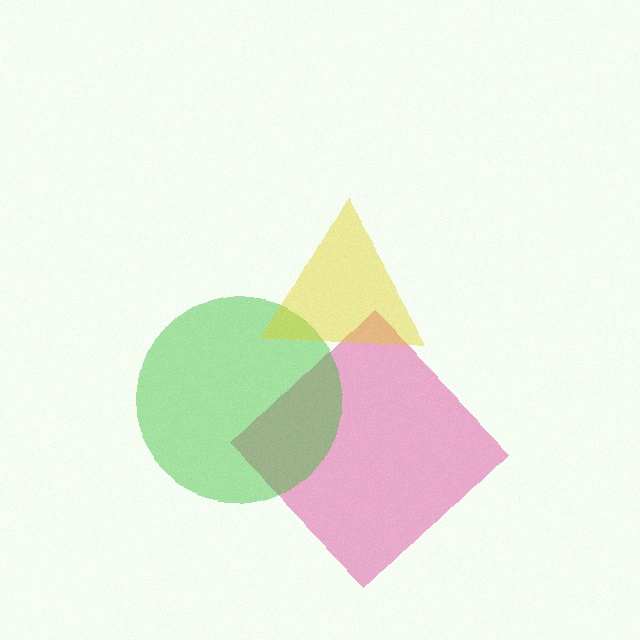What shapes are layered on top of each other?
The layered shapes are: a magenta diamond, a green circle, a yellow triangle.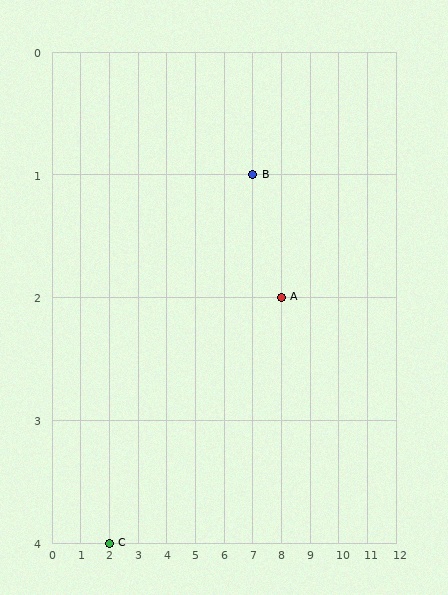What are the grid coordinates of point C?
Point C is at grid coordinates (2, 4).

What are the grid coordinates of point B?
Point B is at grid coordinates (7, 1).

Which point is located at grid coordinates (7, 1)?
Point B is at (7, 1).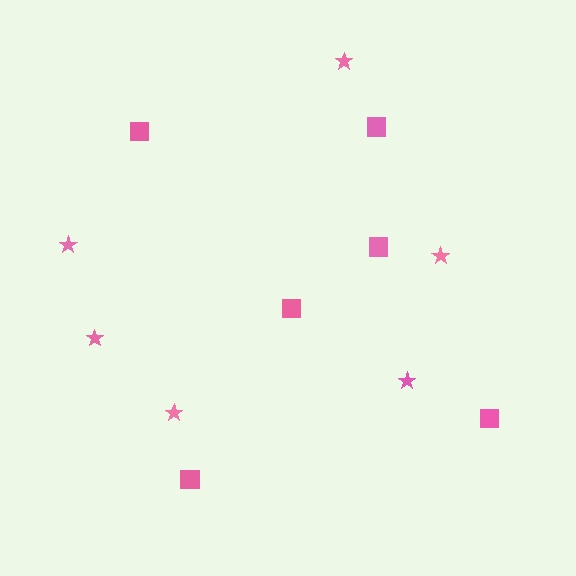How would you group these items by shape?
There are 2 groups: one group of squares (6) and one group of stars (6).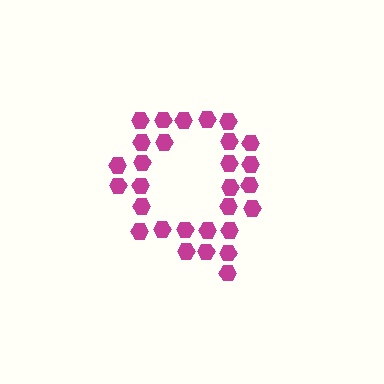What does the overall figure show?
The overall figure shows the letter Q.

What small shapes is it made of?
It is made of small hexagons.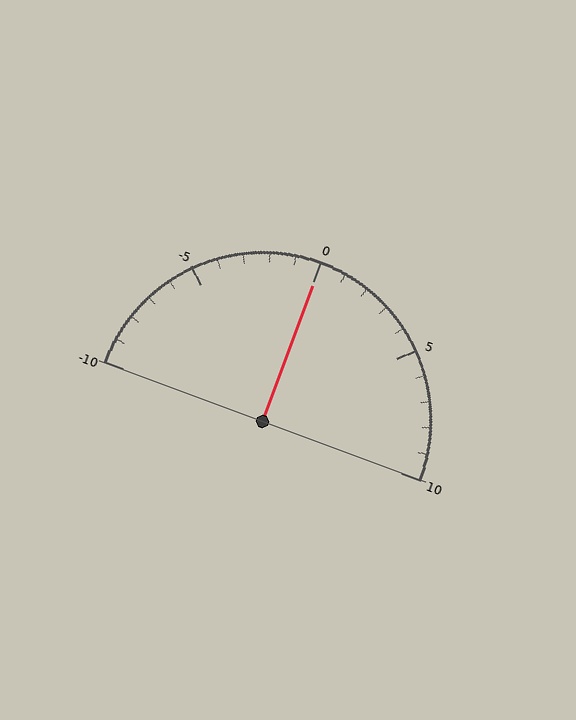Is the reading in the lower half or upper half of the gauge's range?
The reading is in the upper half of the range (-10 to 10).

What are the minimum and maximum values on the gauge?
The gauge ranges from -10 to 10.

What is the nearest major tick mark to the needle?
The nearest major tick mark is 0.